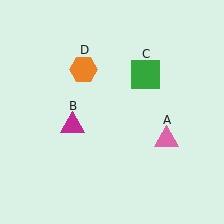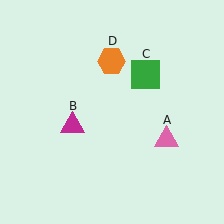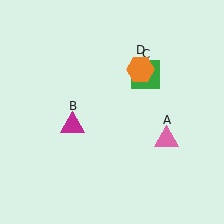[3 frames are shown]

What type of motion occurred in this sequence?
The orange hexagon (object D) rotated clockwise around the center of the scene.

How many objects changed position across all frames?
1 object changed position: orange hexagon (object D).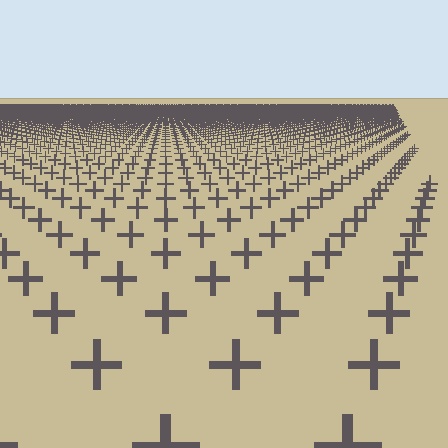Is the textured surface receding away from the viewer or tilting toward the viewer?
The surface is receding away from the viewer. Texture elements get smaller and denser toward the top.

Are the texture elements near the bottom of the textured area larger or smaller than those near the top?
Larger. Near the bottom, elements are closer to the viewer and appear at a bigger on-screen size.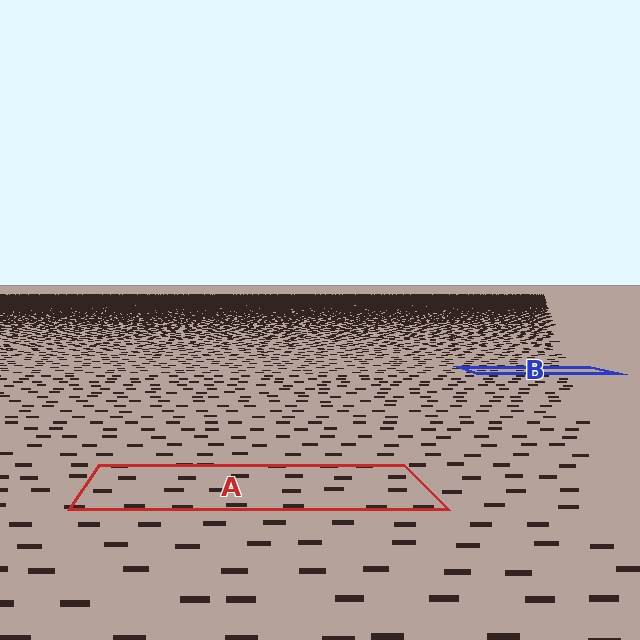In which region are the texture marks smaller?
The texture marks are smaller in region B, because it is farther away.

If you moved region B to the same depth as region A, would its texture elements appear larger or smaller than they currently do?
They would appear larger. At a closer depth, the same texture elements are projected at a bigger on-screen size.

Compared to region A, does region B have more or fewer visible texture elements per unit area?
Region B has more texture elements per unit area — they are packed more densely because it is farther away.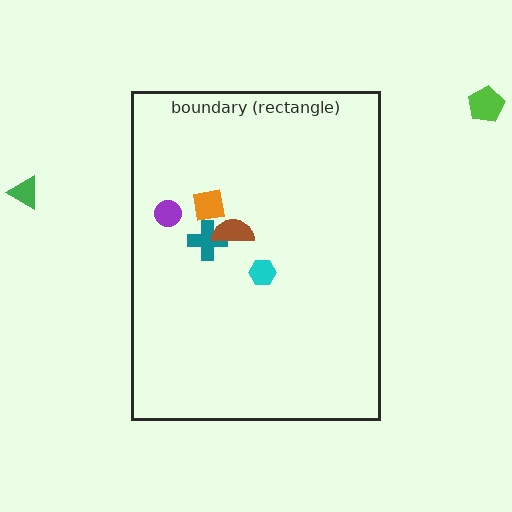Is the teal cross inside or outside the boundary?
Inside.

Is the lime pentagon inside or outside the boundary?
Outside.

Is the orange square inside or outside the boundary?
Inside.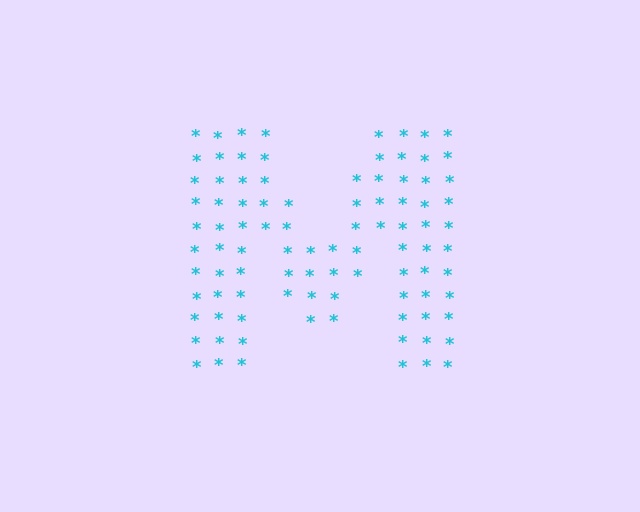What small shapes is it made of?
It is made of small asterisks.